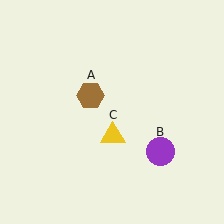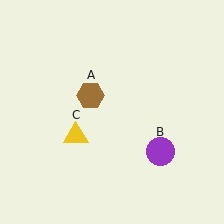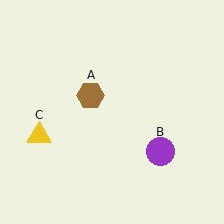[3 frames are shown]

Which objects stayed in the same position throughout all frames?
Brown hexagon (object A) and purple circle (object B) remained stationary.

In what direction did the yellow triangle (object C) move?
The yellow triangle (object C) moved left.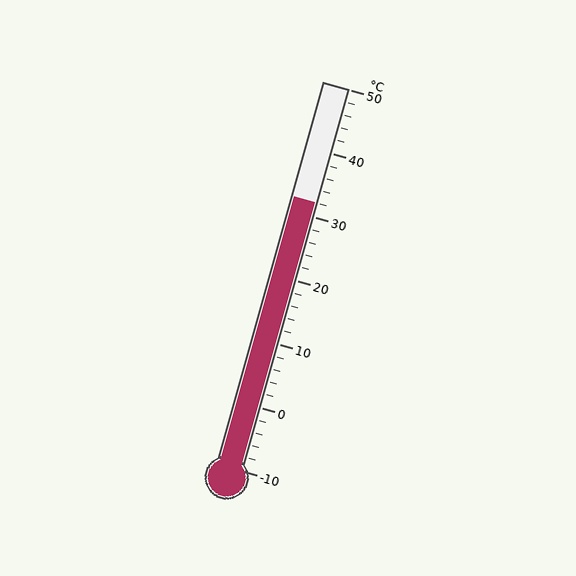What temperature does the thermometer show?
The thermometer shows approximately 32°C.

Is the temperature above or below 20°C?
The temperature is above 20°C.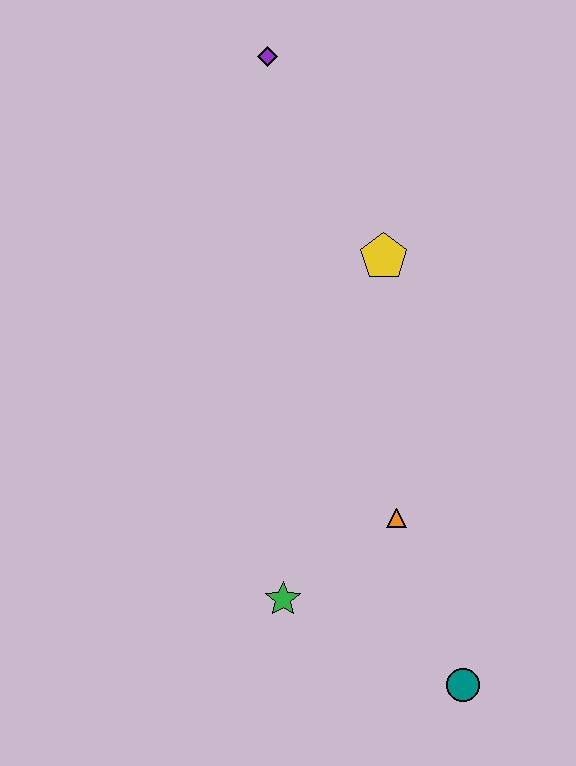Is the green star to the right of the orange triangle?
No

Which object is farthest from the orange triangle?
The purple diamond is farthest from the orange triangle.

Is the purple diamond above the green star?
Yes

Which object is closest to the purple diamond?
The yellow pentagon is closest to the purple diamond.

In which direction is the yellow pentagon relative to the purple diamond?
The yellow pentagon is below the purple diamond.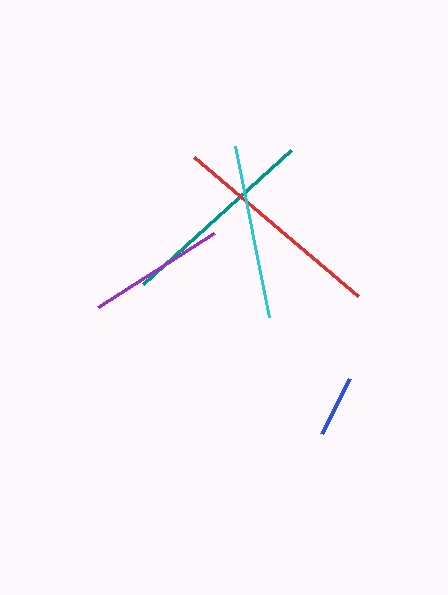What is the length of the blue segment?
The blue segment is approximately 61 pixels long.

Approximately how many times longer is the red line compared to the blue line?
The red line is approximately 3.5 times the length of the blue line.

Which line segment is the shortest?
The blue line is the shortest at approximately 61 pixels.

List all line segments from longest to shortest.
From longest to shortest: red, teal, cyan, purple, blue.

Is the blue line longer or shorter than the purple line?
The purple line is longer than the blue line.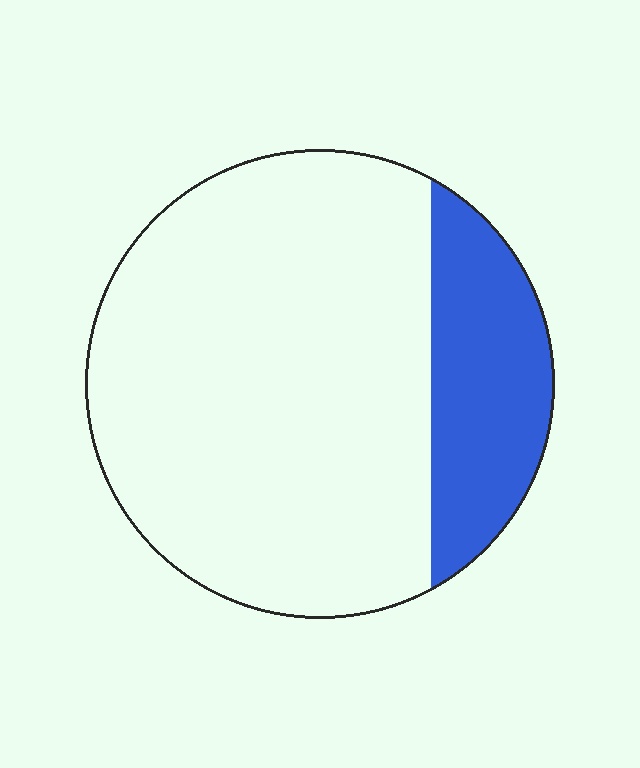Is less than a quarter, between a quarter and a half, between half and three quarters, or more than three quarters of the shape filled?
Less than a quarter.